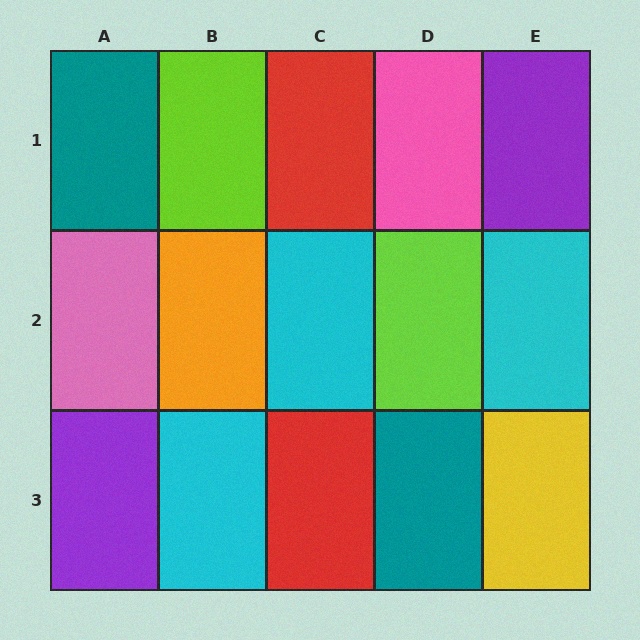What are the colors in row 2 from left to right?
Pink, orange, cyan, lime, cyan.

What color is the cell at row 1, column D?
Pink.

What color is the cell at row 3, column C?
Red.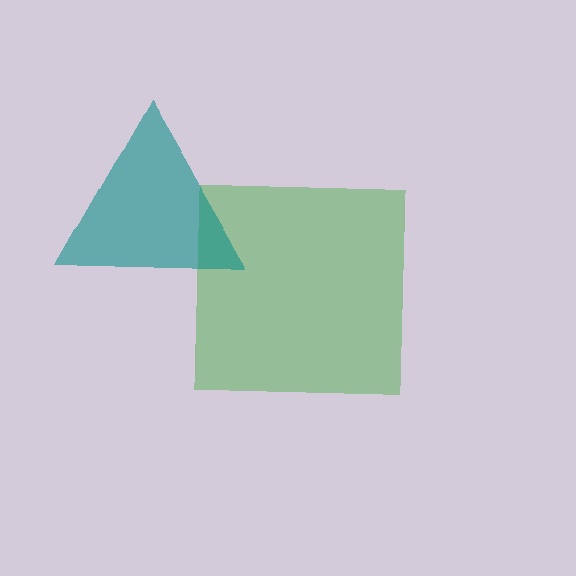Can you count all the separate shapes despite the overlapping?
Yes, there are 2 separate shapes.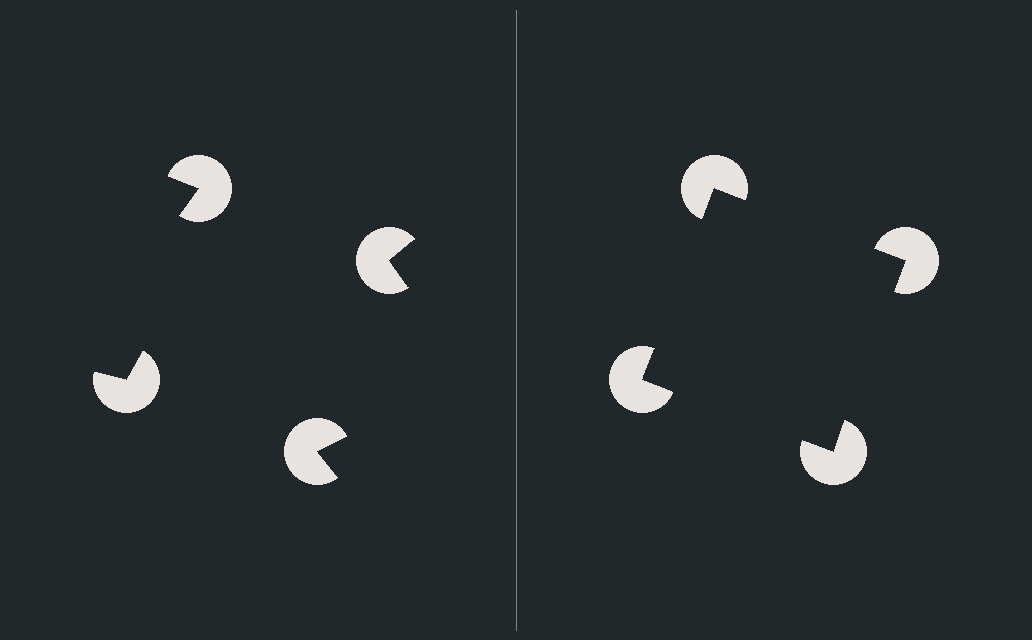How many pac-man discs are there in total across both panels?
8 — 4 on each side.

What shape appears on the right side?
An illusory square.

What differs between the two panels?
The pac-man discs are positioned identically on both sides; only the wedge orientations differ. On the right they align to a square; on the left they are misaligned.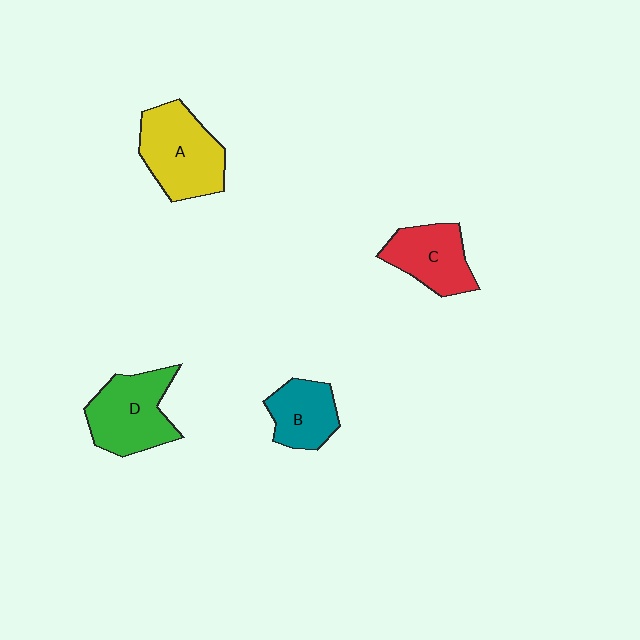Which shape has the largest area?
Shape A (yellow).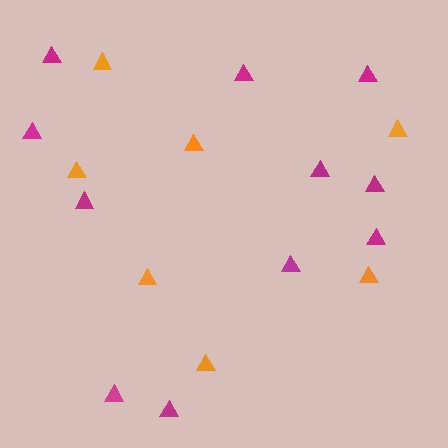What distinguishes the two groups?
There are 2 groups: one group of magenta triangles (11) and one group of orange triangles (7).